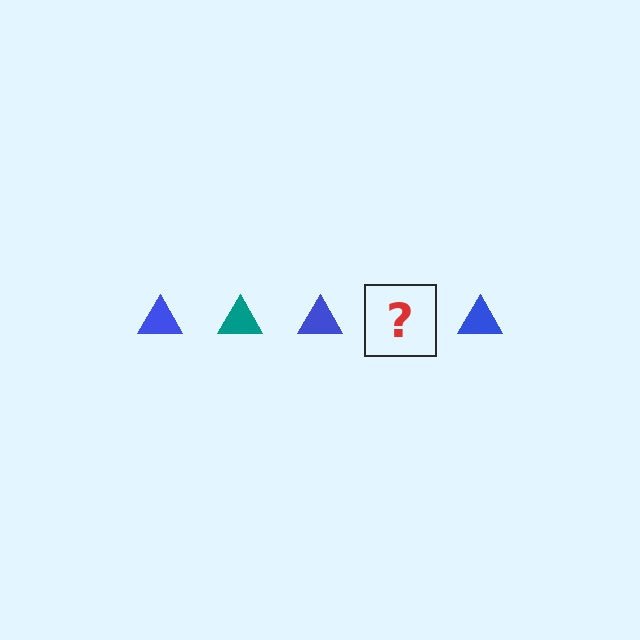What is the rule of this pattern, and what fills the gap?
The rule is that the pattern cycles through blue, teal triangles. The gap should be filled with a teal triangle.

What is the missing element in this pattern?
The missing element is a teal triangle.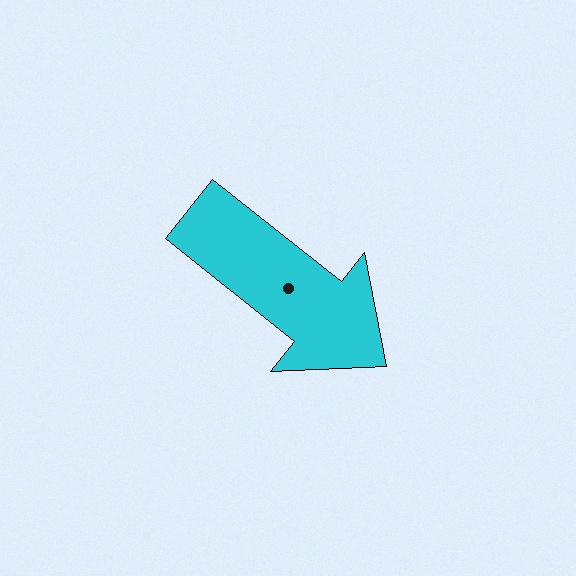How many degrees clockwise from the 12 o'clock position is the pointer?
Approximately 128 degrees.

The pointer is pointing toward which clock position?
Roughly 4 o'clock.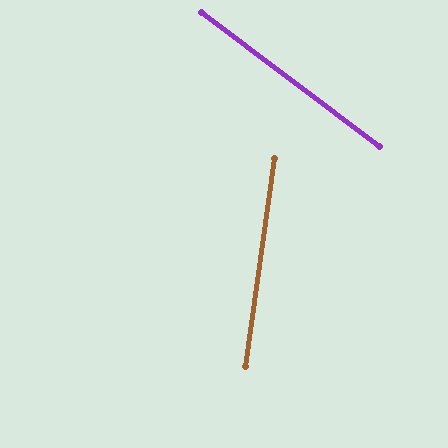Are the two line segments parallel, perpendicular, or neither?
Neither parallel nor perpendicular — they differ by about 61°.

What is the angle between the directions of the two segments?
Approximately 61 degrees.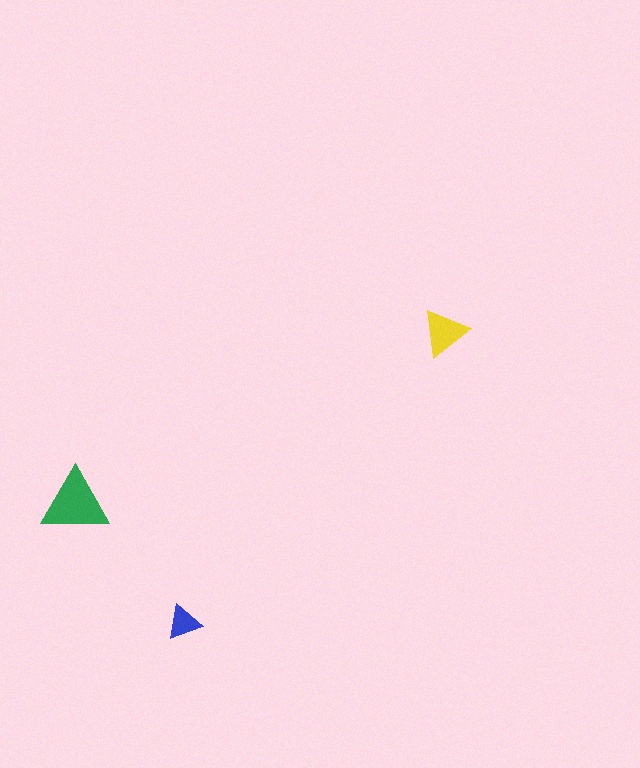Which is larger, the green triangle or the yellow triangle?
The green one.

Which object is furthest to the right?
The yellow triangle is rightmost.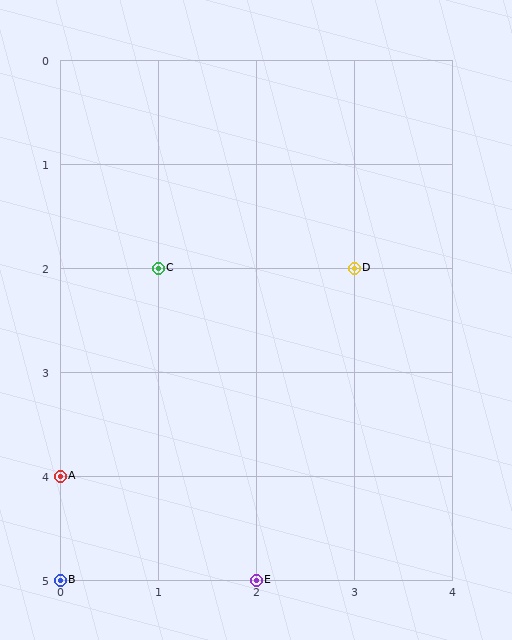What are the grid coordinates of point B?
Point B is at grid coordinates (0, 5).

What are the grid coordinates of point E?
Point E is at grid coordinates (2, 5).